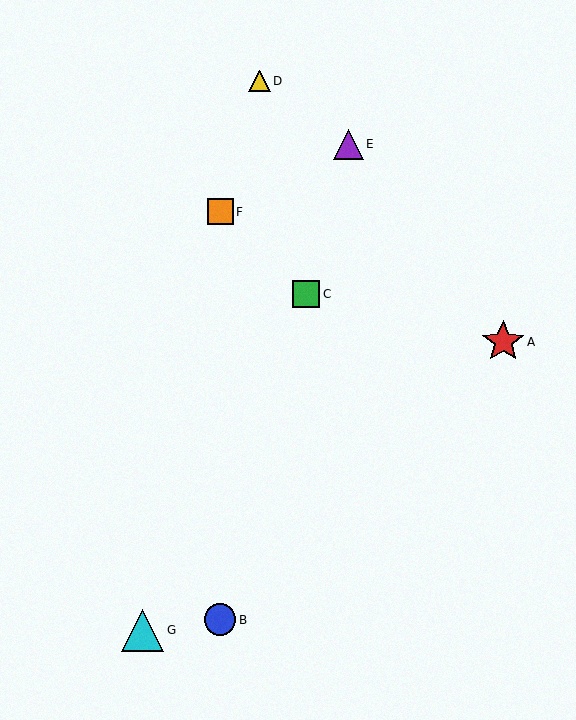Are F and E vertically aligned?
No, F is at x≈220 and E is at x≈348.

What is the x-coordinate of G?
Object G is at x≈142.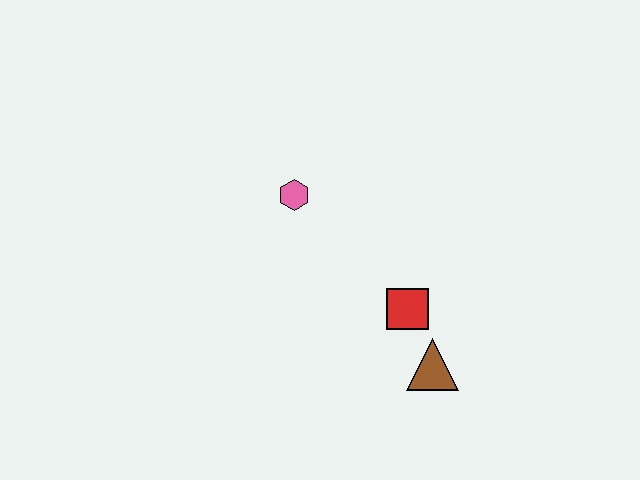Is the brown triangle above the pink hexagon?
No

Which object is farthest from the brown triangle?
The pink hexagon is farthest from the brown triangle.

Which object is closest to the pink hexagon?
The red square is closest to the pink hexagon.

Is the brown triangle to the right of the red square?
Yes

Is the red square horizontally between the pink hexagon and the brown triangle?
Yes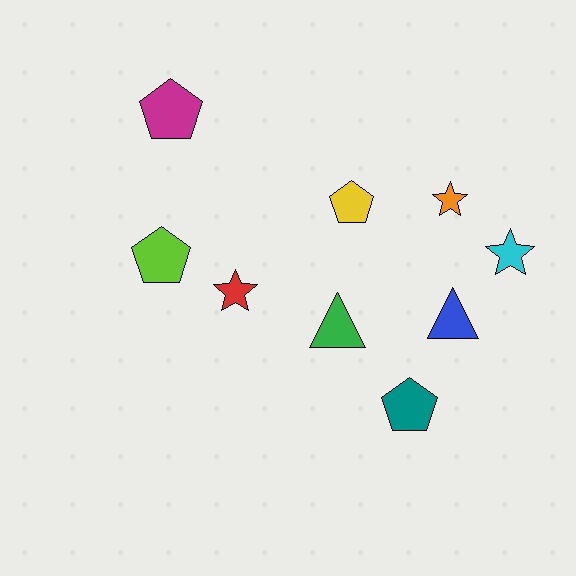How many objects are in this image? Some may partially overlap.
There are 9 objects.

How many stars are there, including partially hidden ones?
There are 3 stars.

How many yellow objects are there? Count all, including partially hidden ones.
There is 1 yellow object.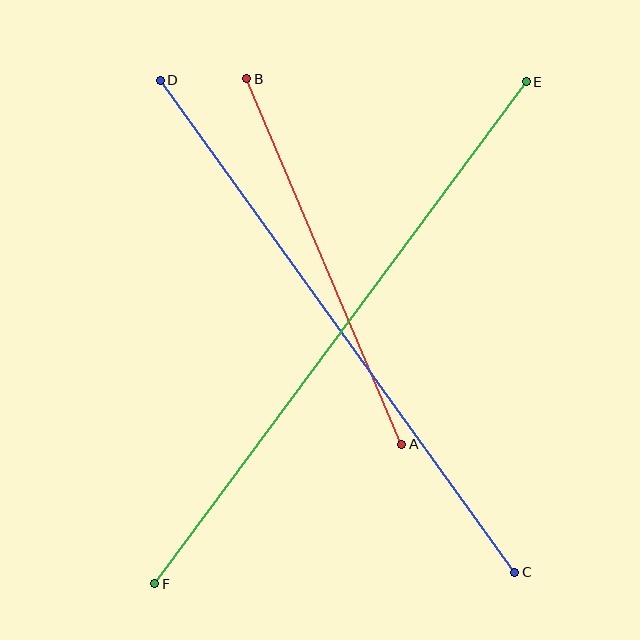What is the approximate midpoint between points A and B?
The midpoint is at approximately (324, 262) pixels.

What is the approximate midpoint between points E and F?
The midpoint is at approximately (340, 333) pixels.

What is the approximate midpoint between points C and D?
The midpoint is at approximately (338, 326) pixels.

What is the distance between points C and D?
The distance is approximately 606 pixels.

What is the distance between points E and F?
The distance is approximately 624 pixels.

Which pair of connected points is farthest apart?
Points E and F are farthest apart.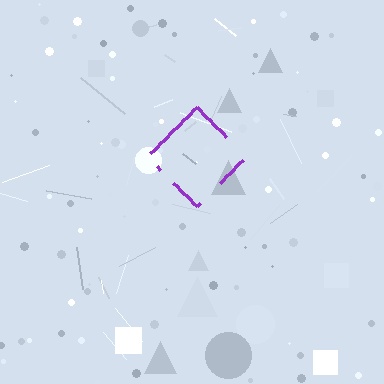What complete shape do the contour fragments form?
The contour fragments form a diamond.